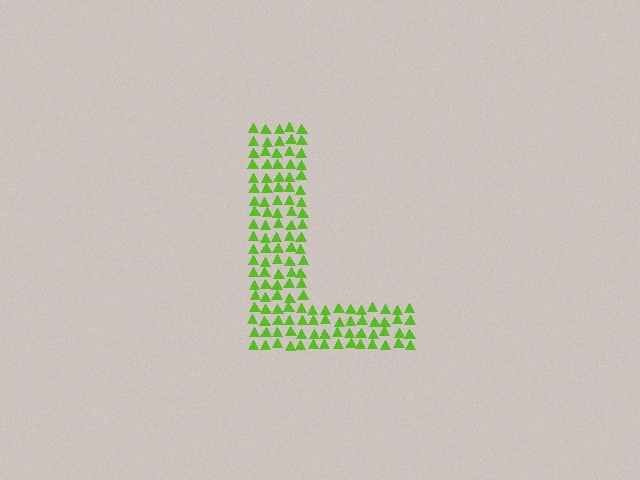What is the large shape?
The large shape is the letter L.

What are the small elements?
The small elements are triangles.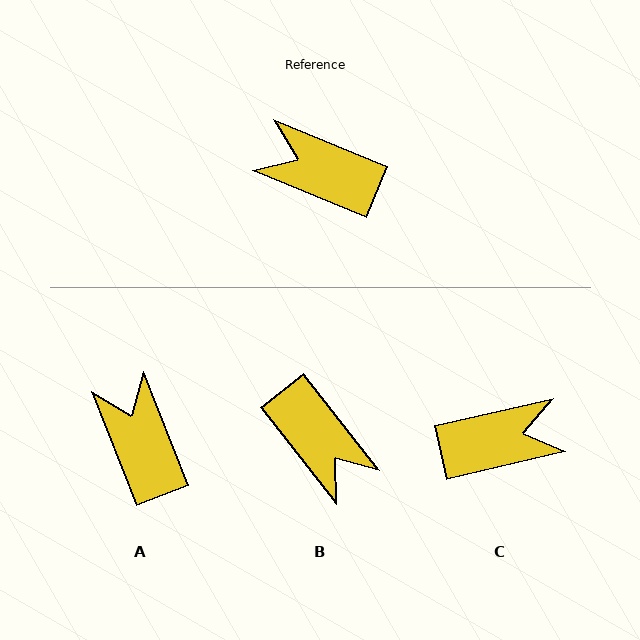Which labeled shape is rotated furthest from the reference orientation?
B, about 151 degrees away.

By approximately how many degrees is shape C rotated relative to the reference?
Approximately 144 degrees clockwise.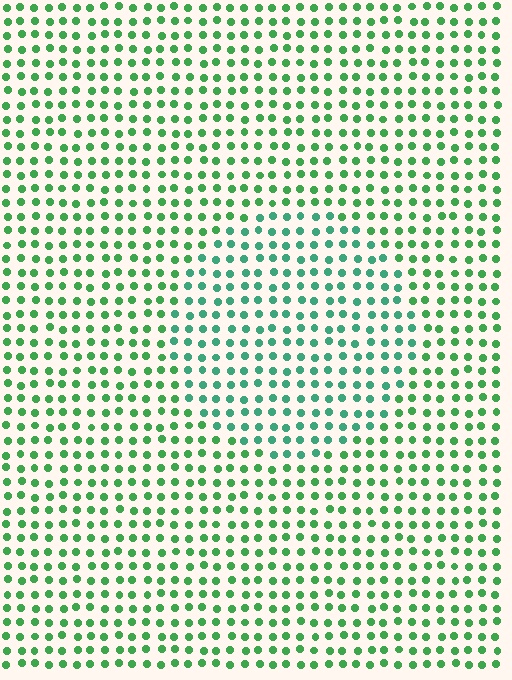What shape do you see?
I see a circle.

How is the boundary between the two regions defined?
The boundary is defined purely by a slight shift in hue (about 28 degrees). Spacing, size, and orientation are identical on both sides.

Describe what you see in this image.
The image is filled with small green elements in a uniform arrangement. A circle-shaped region is visible where the elements are tinted to a slightly different hue, forming a subtle color boundary.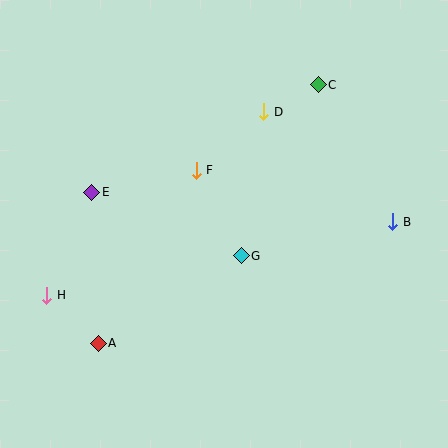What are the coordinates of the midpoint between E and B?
The midpoint between E and B is at (242, 207).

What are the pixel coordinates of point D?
Point D is at (264, 112).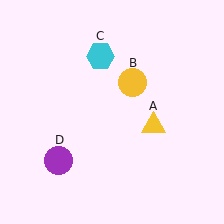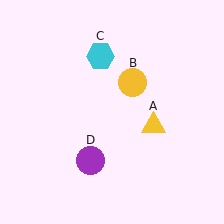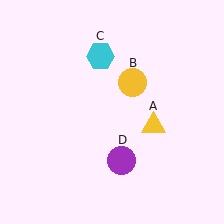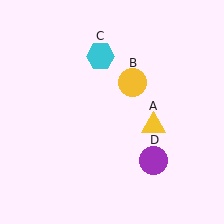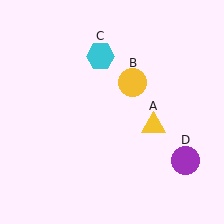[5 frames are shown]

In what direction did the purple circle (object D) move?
The purple circle (object D) moved right.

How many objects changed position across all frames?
1 object changed position: purple circle (object D).